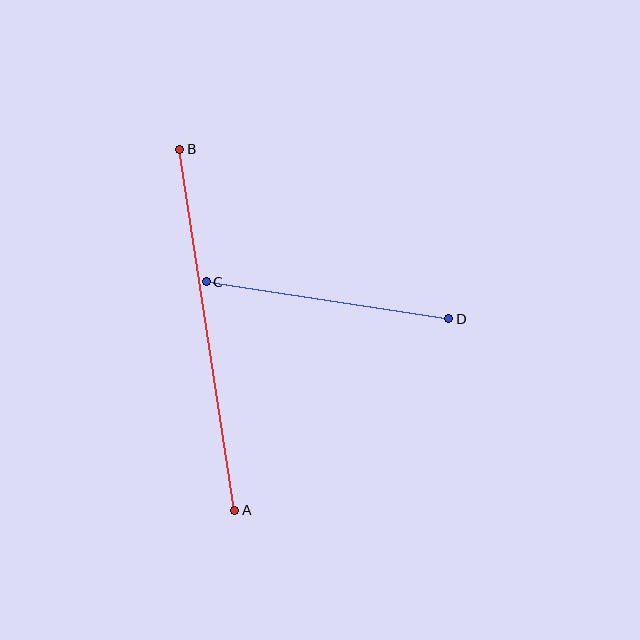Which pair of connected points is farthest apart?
Points A and B are farthest apart.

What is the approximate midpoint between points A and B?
The midpoint is at approximately (207, 330) pixels.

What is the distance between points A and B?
The distance is approximately 365 pixels.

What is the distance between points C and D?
The distance is approximately 245 pixels.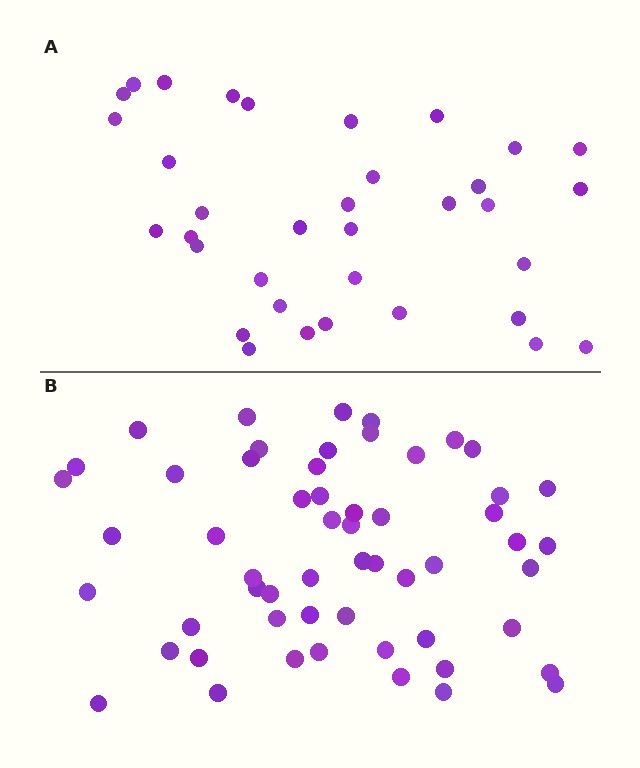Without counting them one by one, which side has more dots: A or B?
Region B (the bottom region) has more dots.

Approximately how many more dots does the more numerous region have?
Region B has approximately 20 more dots than region A.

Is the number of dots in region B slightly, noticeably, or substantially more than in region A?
Region B has substantially more. The ratio is roughly 1.6 to 1.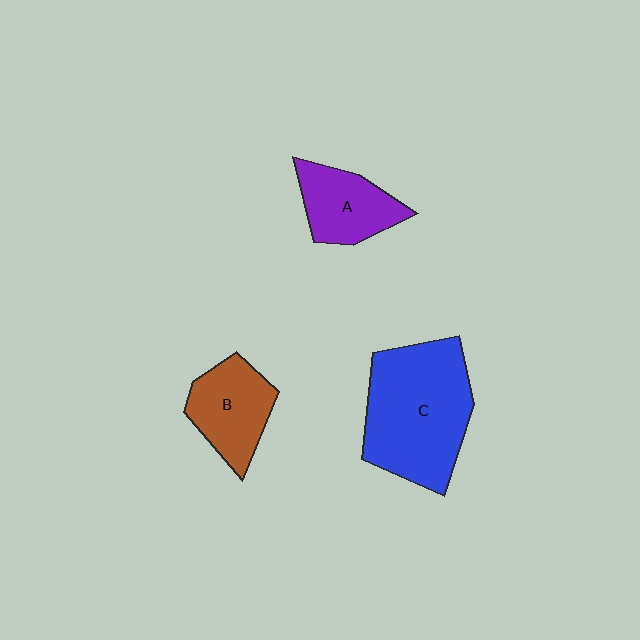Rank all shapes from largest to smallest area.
From largest to smallest: C (blue), B (brown), A (purple).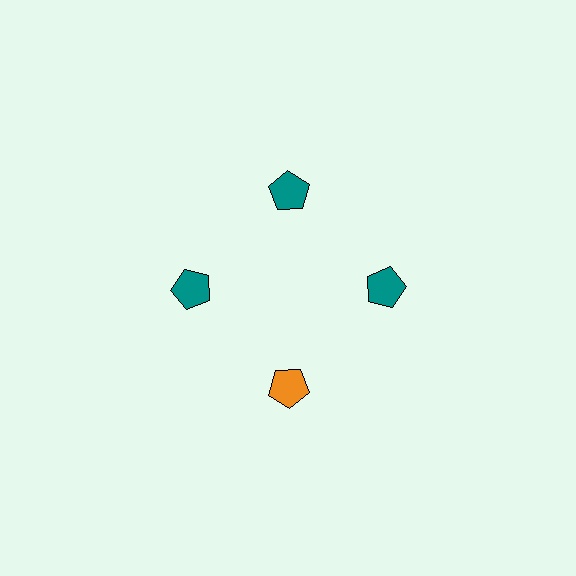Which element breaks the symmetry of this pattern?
The orange pentagon at roughly the 6 o'clock position breaks the symmetry. All other shapes are teal pentagons.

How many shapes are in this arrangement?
There are 4 shapes arranged in a ring pattern.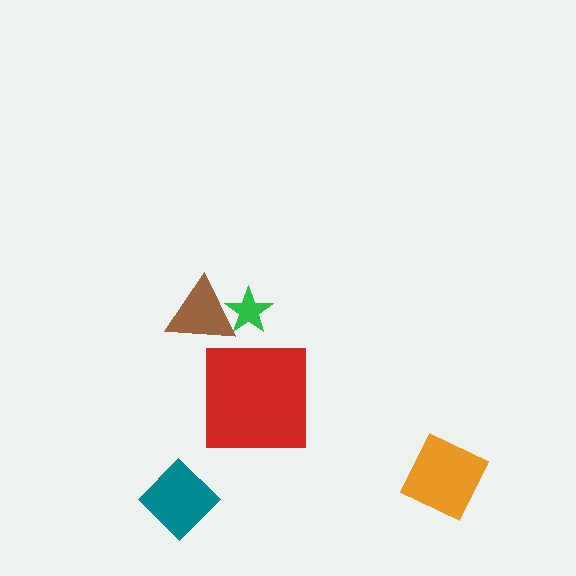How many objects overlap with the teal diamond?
0 objects overlap with the teal diamond.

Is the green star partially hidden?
Yes, it is partially covered by another shape.